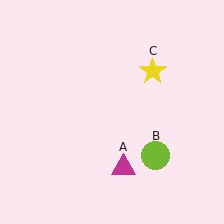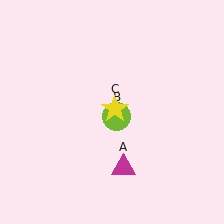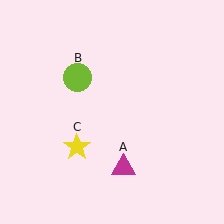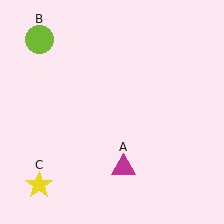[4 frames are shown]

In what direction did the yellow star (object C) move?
The yellow star (object C) moved down and to the left.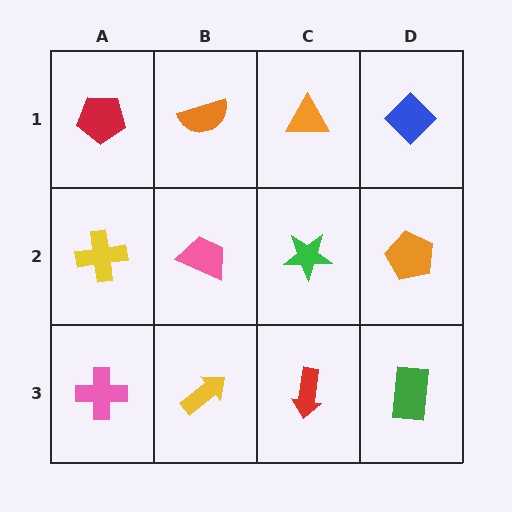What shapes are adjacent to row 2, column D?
A blue diamond (row 1, column D), a green rectangle (row 3, column D), a green star (row 2, column C).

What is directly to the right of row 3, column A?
A yellow arrow.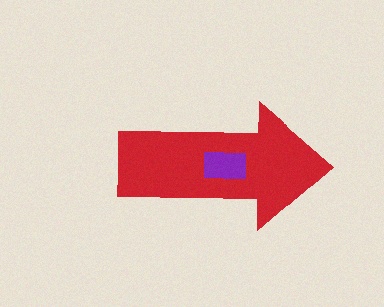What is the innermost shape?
The purple rectangle.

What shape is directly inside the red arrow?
The purple rectangle.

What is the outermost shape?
The red arrow.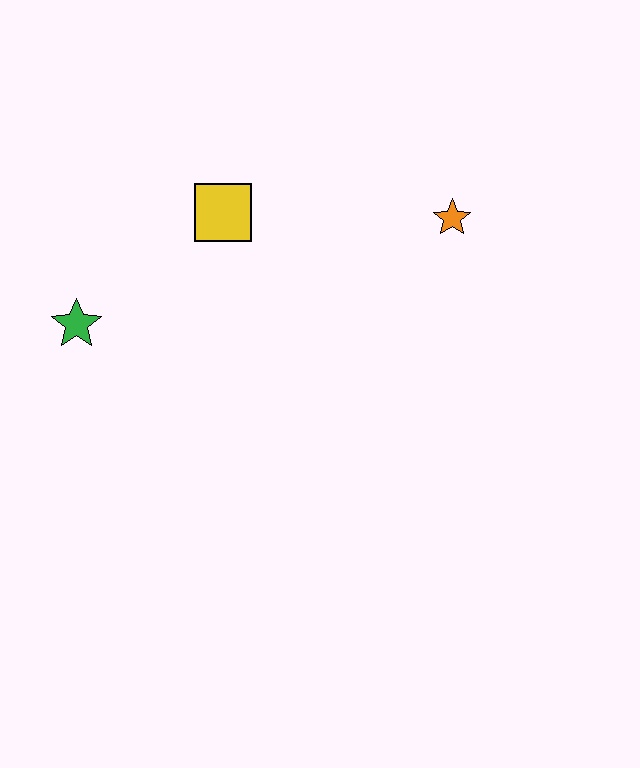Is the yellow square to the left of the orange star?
Yes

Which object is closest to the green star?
The yellow square is closest to the green star.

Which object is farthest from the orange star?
The green star is farthest from the orange star.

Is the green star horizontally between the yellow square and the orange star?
No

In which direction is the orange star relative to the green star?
The orange star is to the right of the green star.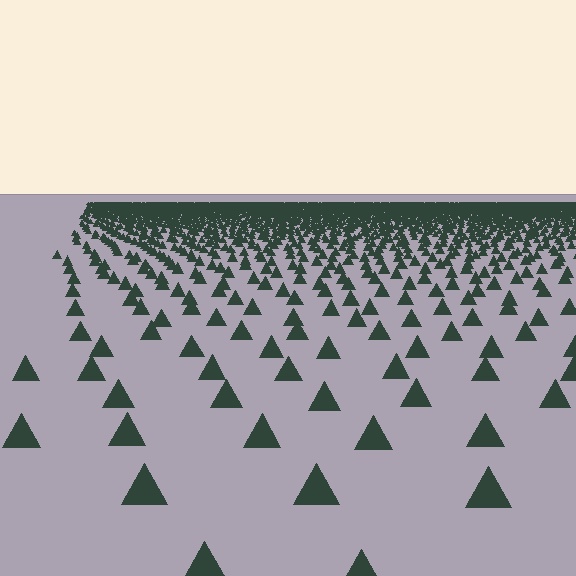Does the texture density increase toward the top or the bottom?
Density increases toward the top.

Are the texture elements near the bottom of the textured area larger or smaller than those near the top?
Larger. Near the bottom, elements are closer to the viewer and appear at a bigger on-screen size.